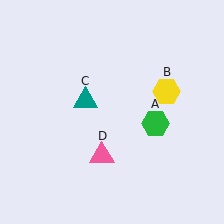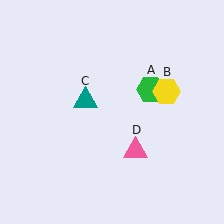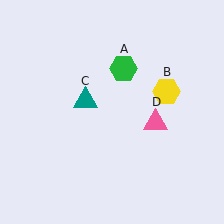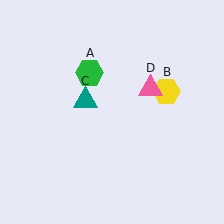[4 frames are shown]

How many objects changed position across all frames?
2 objects changed position: green hexagon (object A), pink triangle (object D).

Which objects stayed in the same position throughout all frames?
Yellow hexagon (object B) and teal triangle (object C) remained stationary.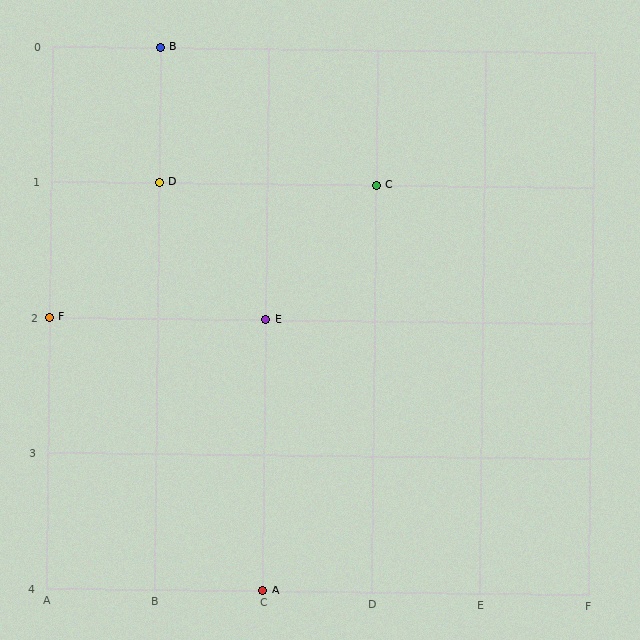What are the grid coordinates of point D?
Point D is at grid coordinates (B, 1).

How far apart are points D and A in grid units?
Points D and A are 1 column and 3 rows apart (about 3.2 grid units diagonally).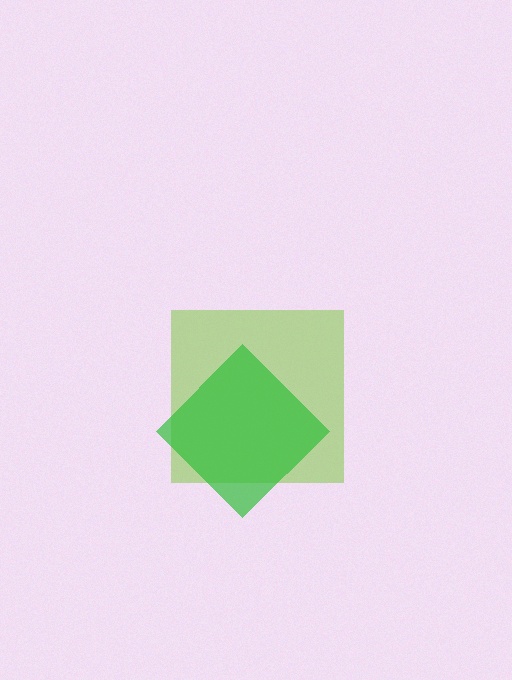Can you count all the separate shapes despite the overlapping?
Yes, there are 2 separate shapes.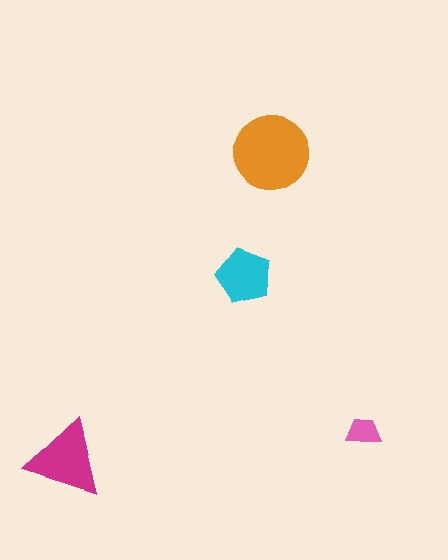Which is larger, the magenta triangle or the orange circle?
The orange circle.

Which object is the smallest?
The pink trapezoid.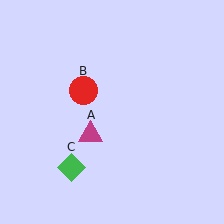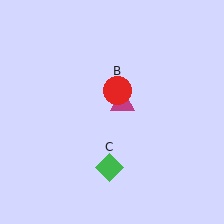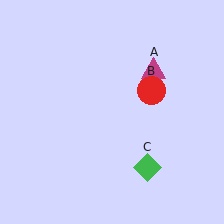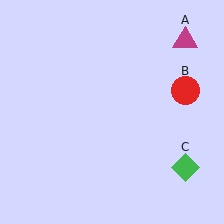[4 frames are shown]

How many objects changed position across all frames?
3 objects changed position: magenta triangle (object A), red circle (object B), green diamond (object C).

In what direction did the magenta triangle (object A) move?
The magenta triangle (object A) moved up and to the right.